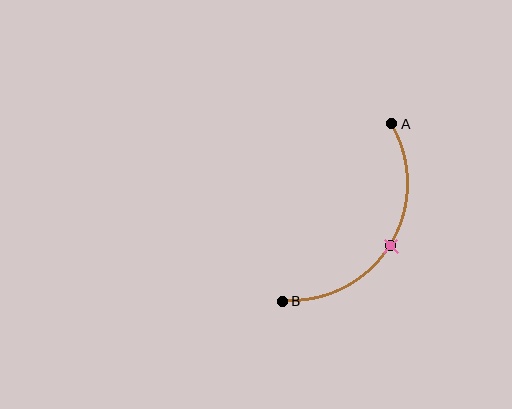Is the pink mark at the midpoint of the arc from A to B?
Yes. The pink mark lies on the arc at equal arc-length from both A and B — it is the arc midpoint.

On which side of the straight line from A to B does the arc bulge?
The arc bulges to the right of the straight line connecting A and B.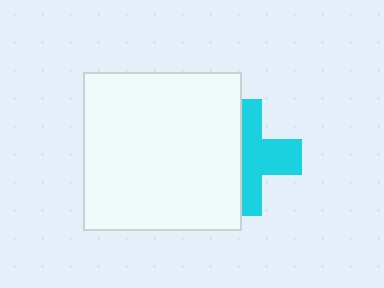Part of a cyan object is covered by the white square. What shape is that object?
It is a cross.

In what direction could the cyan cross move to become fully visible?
The cyan cross could move right. That would shift it out from behind the white square entirely.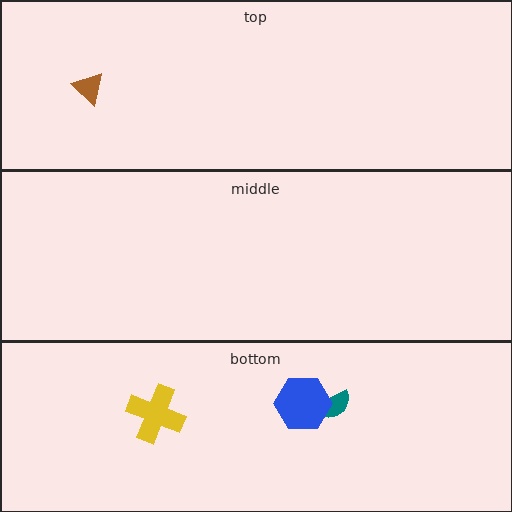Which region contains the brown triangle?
The top region.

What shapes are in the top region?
The brown triangle.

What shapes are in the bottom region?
The yellow cross, the teal semicircle, the blue hexagon.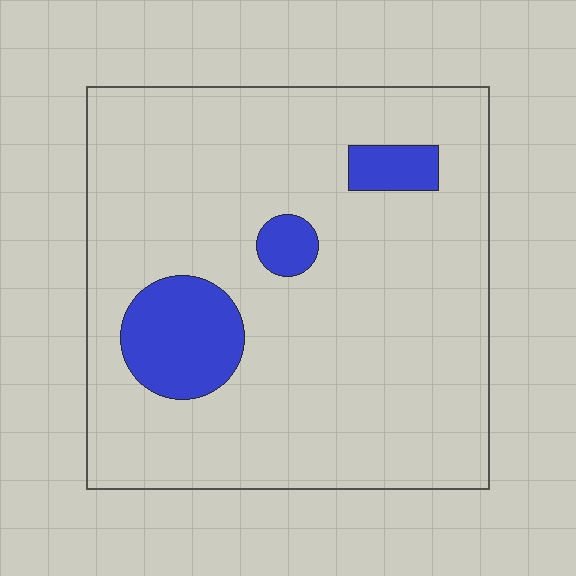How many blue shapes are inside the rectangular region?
3.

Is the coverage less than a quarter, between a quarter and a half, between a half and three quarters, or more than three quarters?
Less than a quarter.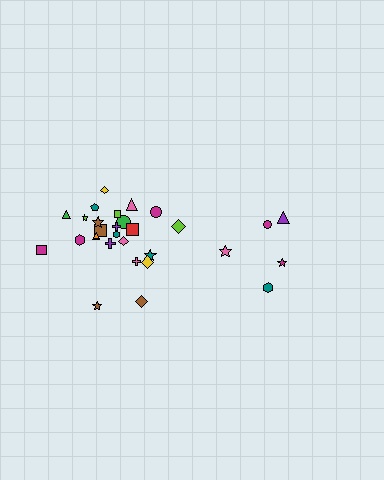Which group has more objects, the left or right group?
The left group.